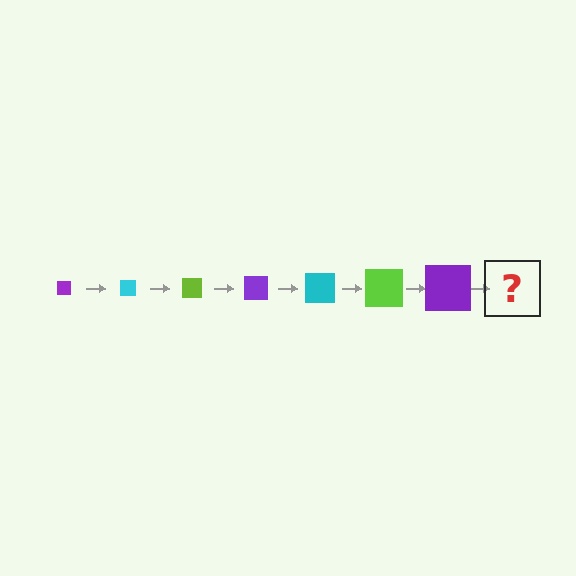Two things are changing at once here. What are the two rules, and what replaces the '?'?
The two rules are that the square grows larger each step and the color cycles through purple, cyan, and lime. The '?' should be a cyan square, larger than the previous one.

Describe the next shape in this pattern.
It should be a cyan square, larger than the previous one.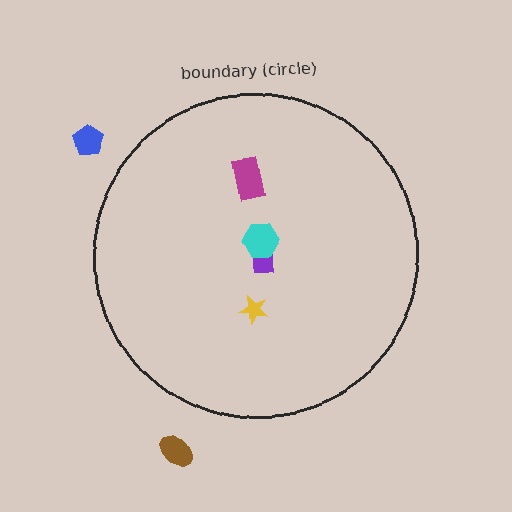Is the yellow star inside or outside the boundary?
Inside.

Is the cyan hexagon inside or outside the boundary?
Inside.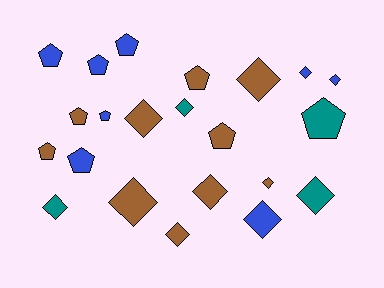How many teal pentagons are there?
There is 1 teal pentagon.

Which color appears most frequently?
Brown, with 10 objects.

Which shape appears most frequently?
Diamond, with 12 objects.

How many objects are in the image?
There are 22 objects.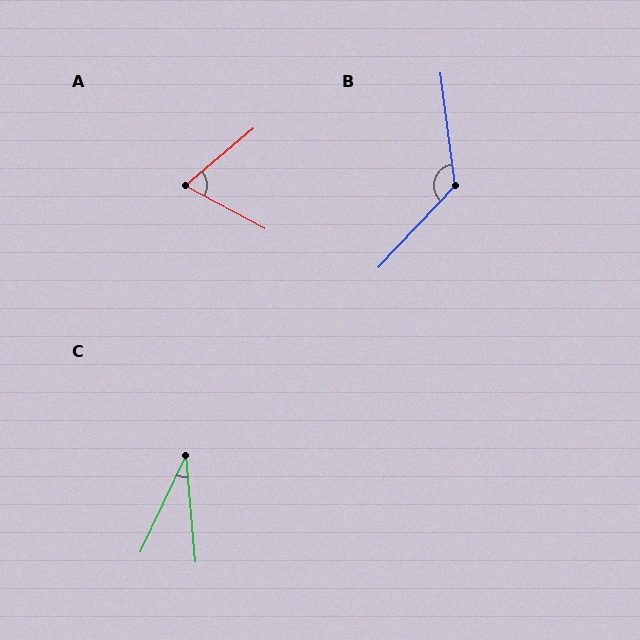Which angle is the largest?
B, at approximately 129 degrees.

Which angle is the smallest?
C, at approximately 30 degrees.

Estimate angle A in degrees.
Approximately 68 degrees.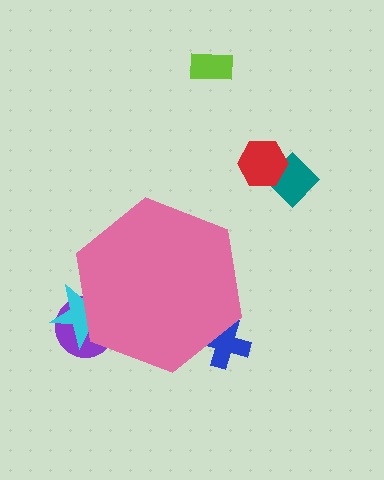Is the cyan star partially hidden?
Yes, the cyan star is partially hidden behind the pink hexagon.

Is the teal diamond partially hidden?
No, the teal diamond is fully visible.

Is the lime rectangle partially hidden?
No, the lime rectangle is fully visible.